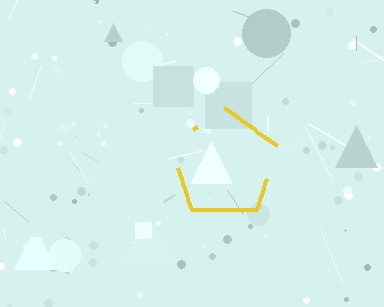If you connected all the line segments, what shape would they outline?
They would outline a pentagon.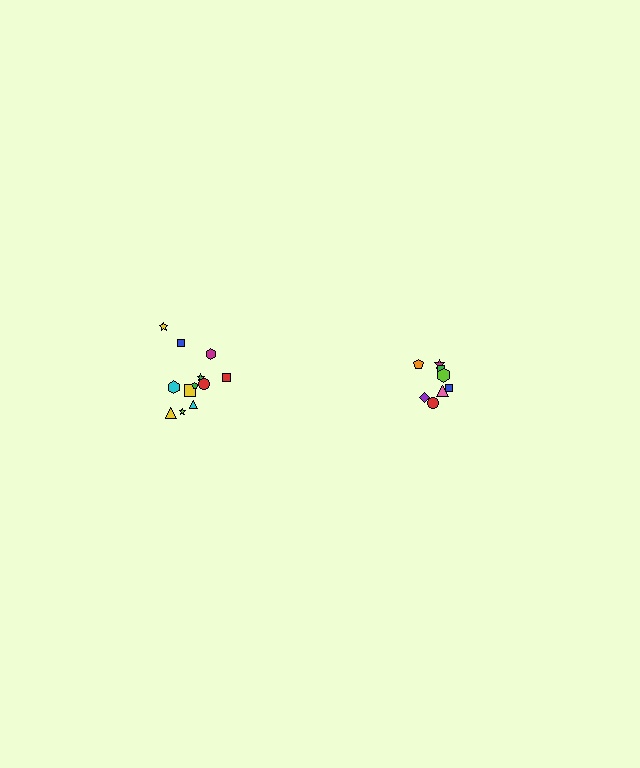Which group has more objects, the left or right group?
The left group.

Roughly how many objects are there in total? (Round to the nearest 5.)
Roughly 20 objects in total.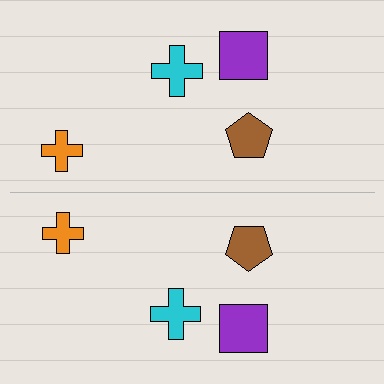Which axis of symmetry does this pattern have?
The pattern has a horizontal axis of symmetry running through the center of the image.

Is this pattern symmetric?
Yes, this pattern has bilateral (reflection) symmetry.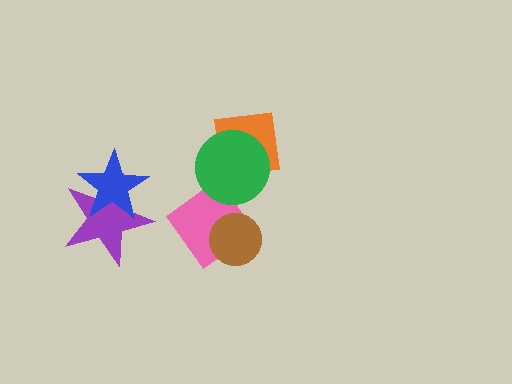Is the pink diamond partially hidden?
Yes, it is partially covered by another shape.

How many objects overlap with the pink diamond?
2 objects overlap with the pink diamond.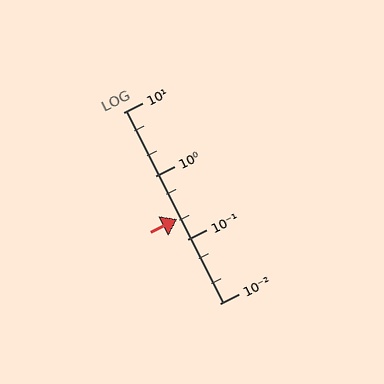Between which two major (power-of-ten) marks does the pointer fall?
The pointer is between 0.1 and 1.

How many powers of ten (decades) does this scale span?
The scale spans 3 decades, from 0.01 to 10.